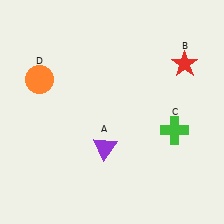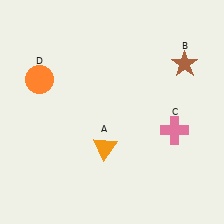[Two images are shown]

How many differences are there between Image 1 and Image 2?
There are 3 differences between the two images.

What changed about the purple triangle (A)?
In Image 1, A is purple. In Image 2, it changed to orange.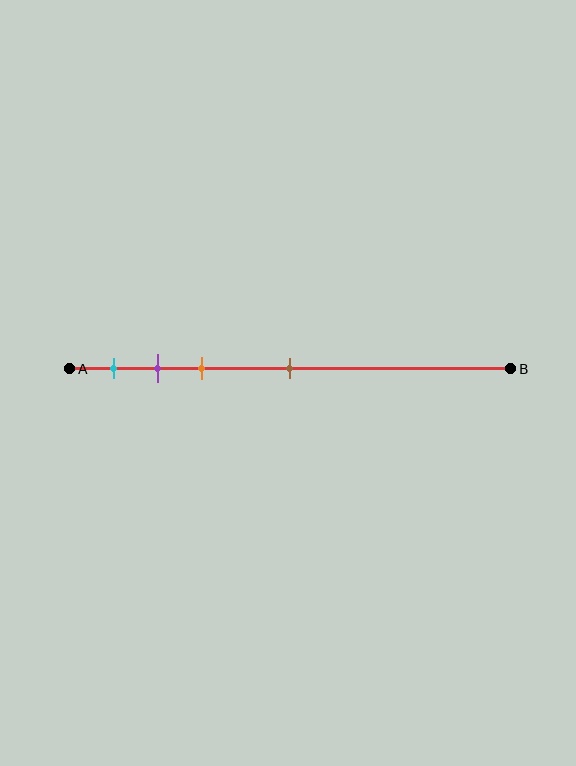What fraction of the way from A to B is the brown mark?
The brown mark is approximately 50% (0.5) of the way from A to B.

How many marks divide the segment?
There are 4 marks dividing the segment.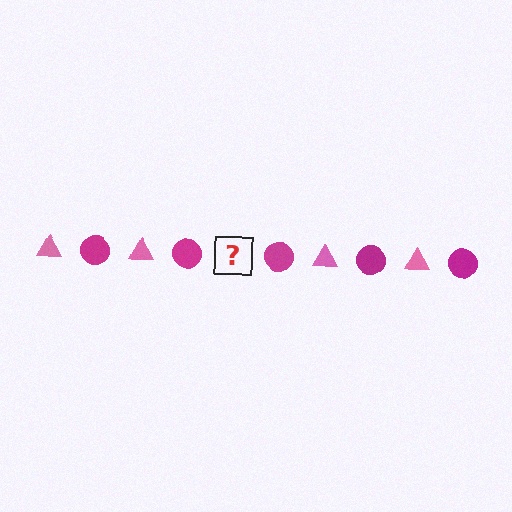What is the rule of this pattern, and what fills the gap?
The rule is that the pattern alternates between pink triangle and magenta circle. The gap should be filled with a pink triangle.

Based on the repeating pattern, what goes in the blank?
The blank should be a pink triangle.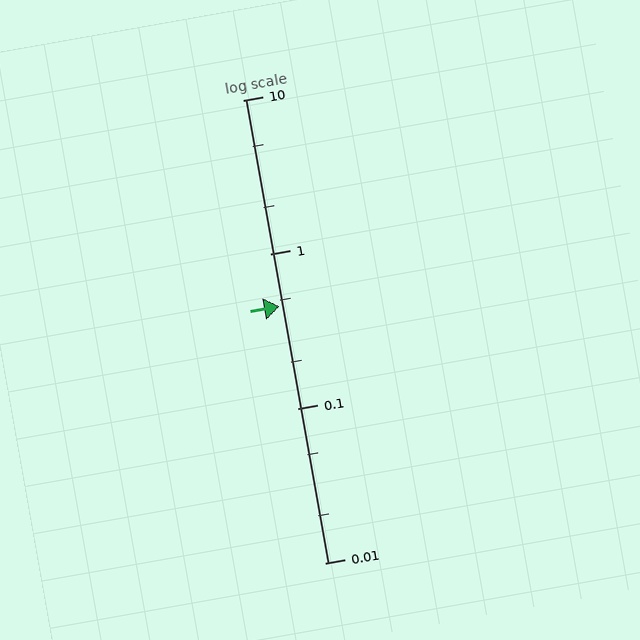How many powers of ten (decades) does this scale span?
The scale spans 3 decades, from 0.01 to 10.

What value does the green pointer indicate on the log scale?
The pointer indicates approximately 0.46.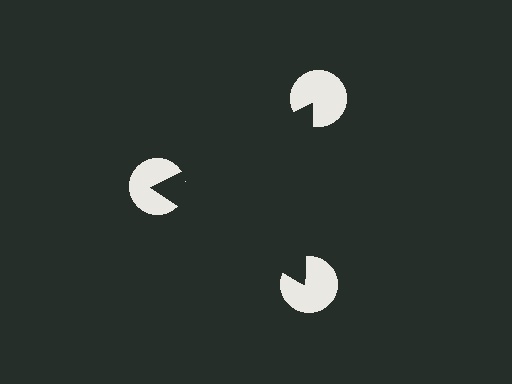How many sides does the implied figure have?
3 sides.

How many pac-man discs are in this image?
There are 3 — one at each vertex of the illusory triangle.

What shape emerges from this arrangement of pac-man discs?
An illusory triangle — its edges are inferred from the aligned wedge cuts in the pac-man discs, not physically drawn.